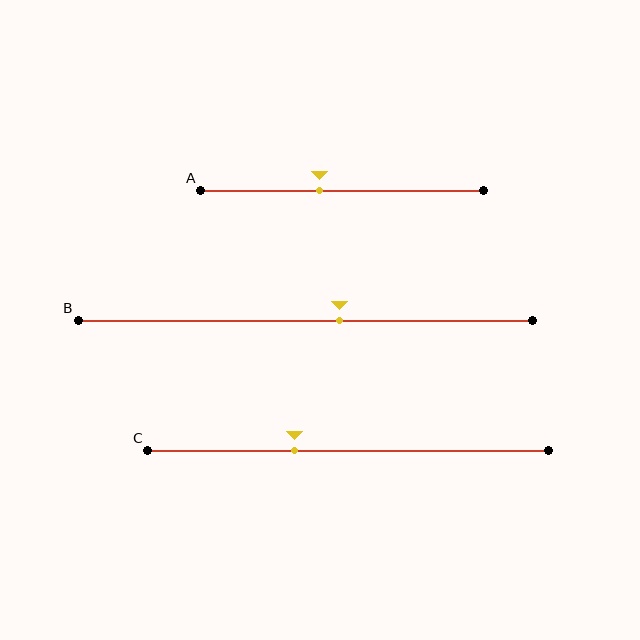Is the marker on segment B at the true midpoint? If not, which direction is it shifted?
No, the marker on segment B is shifted to the right by about 8% of the segment length.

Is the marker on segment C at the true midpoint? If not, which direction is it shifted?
No, the marker on segment C is shifted to the left by about 13% of the segment length.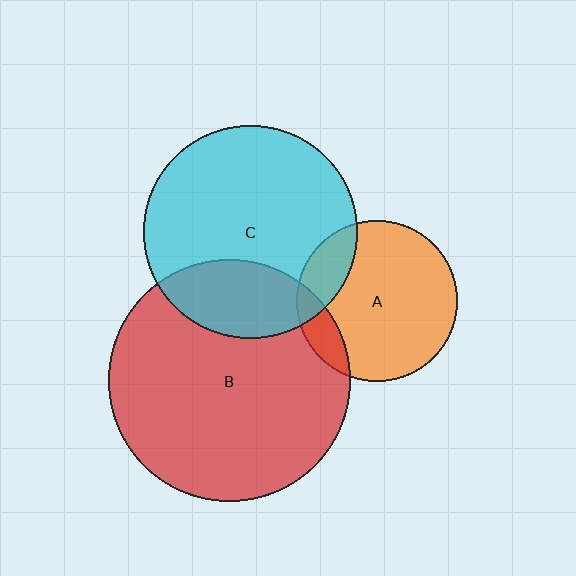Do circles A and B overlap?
Yes.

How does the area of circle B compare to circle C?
Approximately 1.3 times.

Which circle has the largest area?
Circle B (red).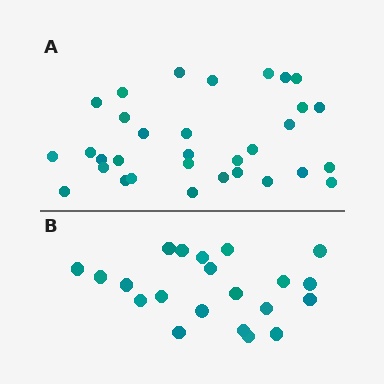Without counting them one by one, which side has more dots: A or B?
Region A (the top region) has more dots.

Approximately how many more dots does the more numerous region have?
Region A has roughly 12 or so more dots than region B.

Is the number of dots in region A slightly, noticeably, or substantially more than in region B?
Region A has substantially more. The ratio is roughly 1.5 to 1.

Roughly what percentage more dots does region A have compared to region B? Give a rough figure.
About 50% more.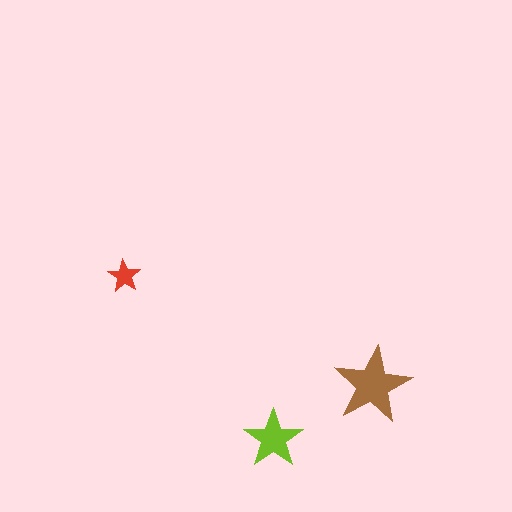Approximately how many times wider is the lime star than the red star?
About 2 times wider.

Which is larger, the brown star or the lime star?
The brown one.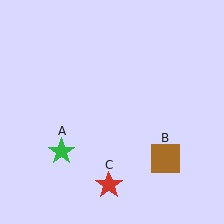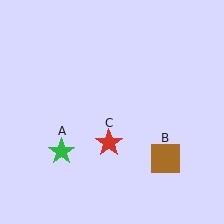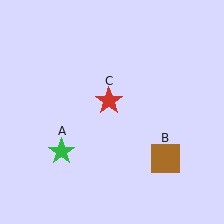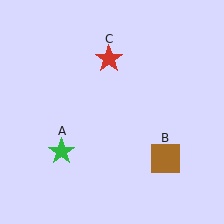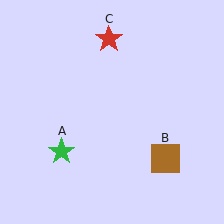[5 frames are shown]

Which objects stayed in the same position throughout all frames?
Green star (object A) and brown square (object B) remained stationary.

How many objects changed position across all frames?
1 object changed position: red star (object C).